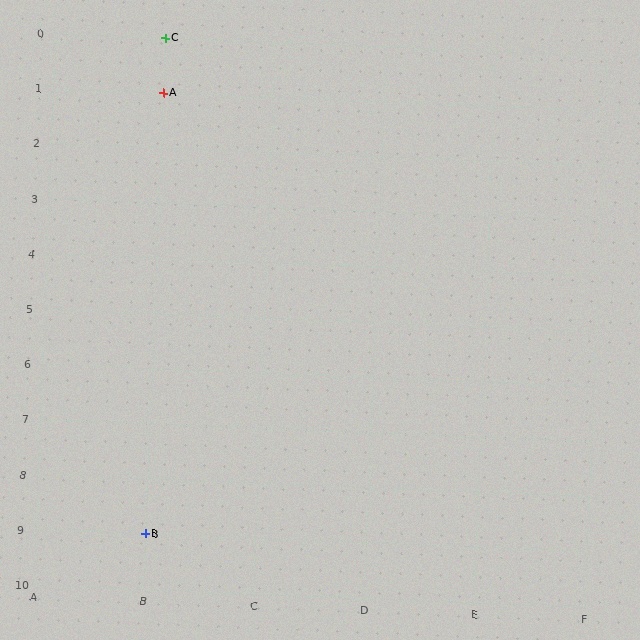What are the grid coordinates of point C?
Point C is at grid coordinates (B, 0).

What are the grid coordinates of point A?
Point A is at grid coordinates (B, 1).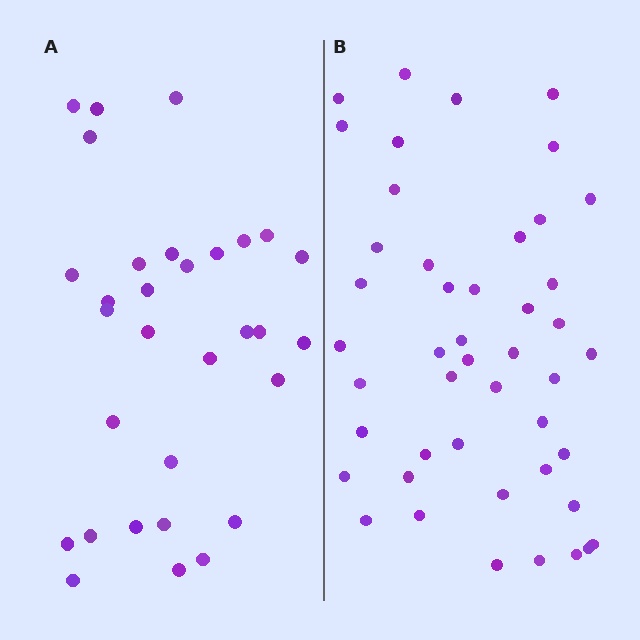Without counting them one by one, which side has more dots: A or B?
Region B (the right region) has more dots.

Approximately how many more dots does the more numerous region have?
Region B has approximately 15 more dots than region A.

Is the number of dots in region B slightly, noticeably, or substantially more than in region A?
Region B has substantially more. The ratio is roughly 1.5 to 1.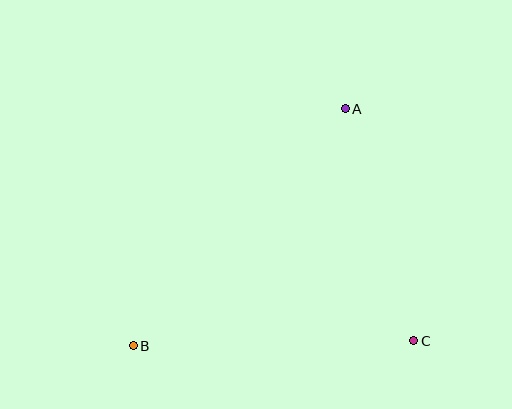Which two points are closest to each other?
Points A and C are closest to each other.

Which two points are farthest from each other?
Points A and B are farthest from each other.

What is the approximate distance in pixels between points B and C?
The distance between B and C is approximately 281 pixels.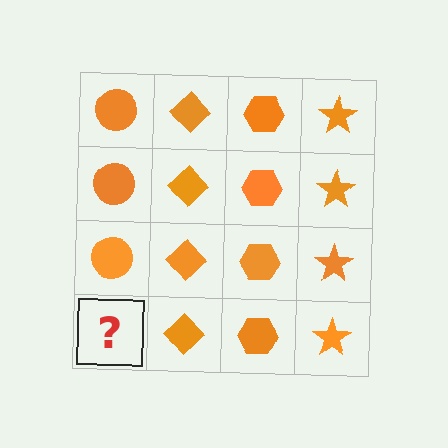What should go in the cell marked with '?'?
The missing cell should contain an orange circle.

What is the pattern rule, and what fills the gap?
The rule is that each column has a consistent shape. The gap should be filled with an orange circle.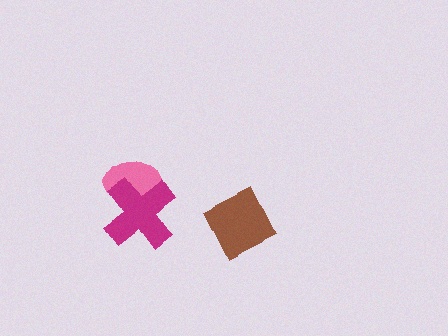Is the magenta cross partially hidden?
No, no other shape covers it.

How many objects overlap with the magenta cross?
1 object overlaps with the magenta cross.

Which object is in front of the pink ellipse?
The magenta cross is in front of the pink ellipse.